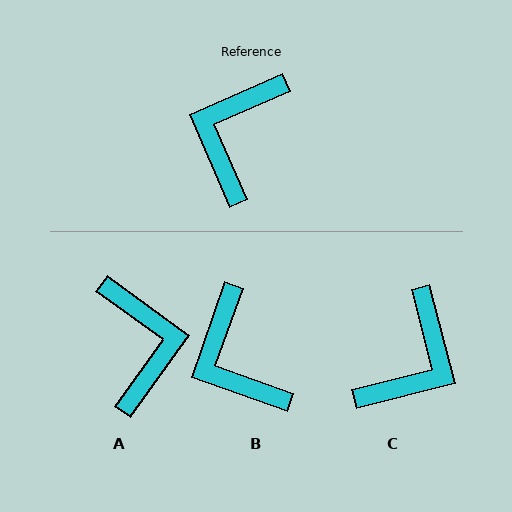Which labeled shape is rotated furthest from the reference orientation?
C, about 171 degrees away.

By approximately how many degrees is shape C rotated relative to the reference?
Approximately 171 degrees counter-clockwise.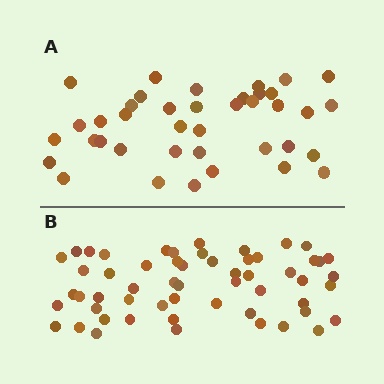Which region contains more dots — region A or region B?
Region B (the bottom region) has more dots.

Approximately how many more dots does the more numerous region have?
Region B has approximately 15 more dots than region A.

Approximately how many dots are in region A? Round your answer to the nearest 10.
About 40 dots. (The exact count is 39, which rounds to 40.)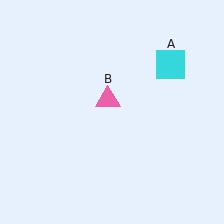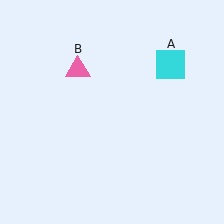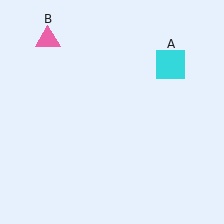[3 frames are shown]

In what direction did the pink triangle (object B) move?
The pink triangle (object B) moved up and to the left.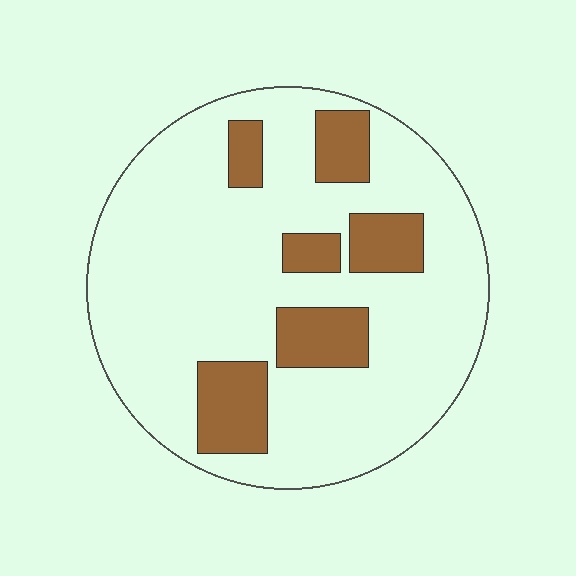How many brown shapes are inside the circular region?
6.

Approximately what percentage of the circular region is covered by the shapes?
Approximately 20%.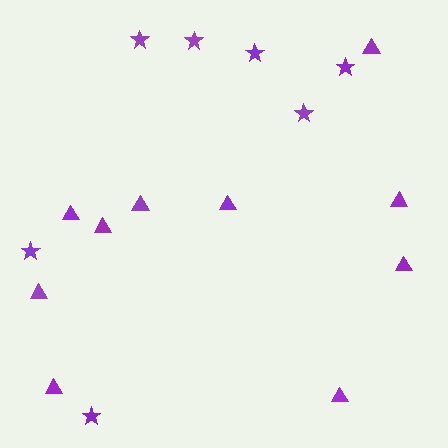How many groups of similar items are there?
There are 2 groups: one group of triangles (10) and one group of stars (7).